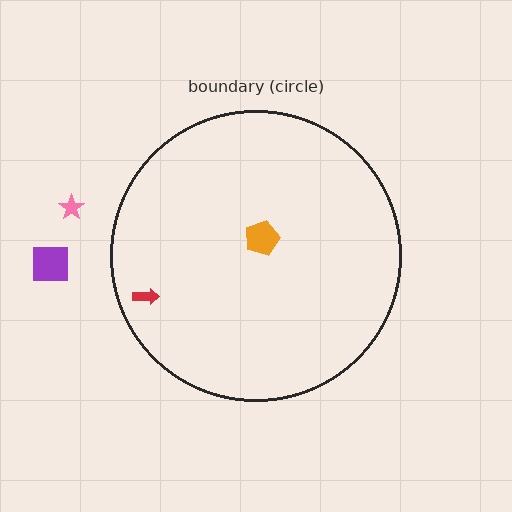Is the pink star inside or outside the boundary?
Outside.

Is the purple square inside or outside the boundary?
Outside.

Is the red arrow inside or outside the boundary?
Inside.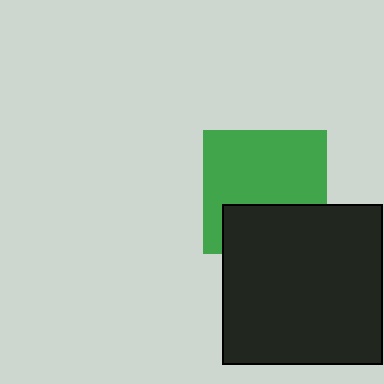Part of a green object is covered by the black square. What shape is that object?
It is a square.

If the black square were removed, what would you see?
You would see the complete green square.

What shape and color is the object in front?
The object in front is a black square.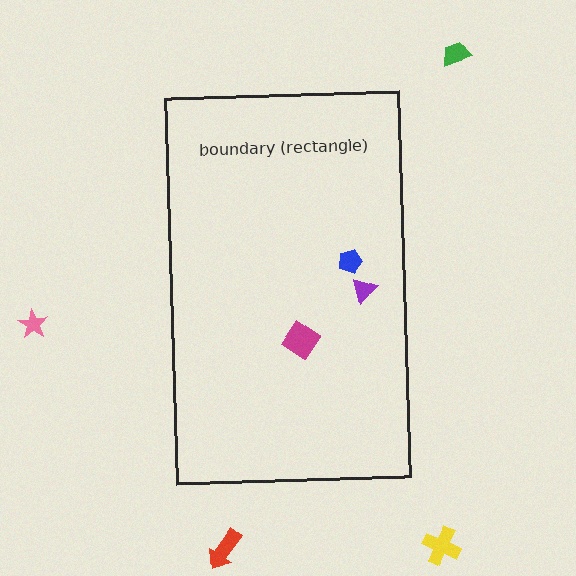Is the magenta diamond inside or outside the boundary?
Inside.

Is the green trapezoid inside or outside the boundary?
Outside.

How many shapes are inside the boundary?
3 inside, 4 outside.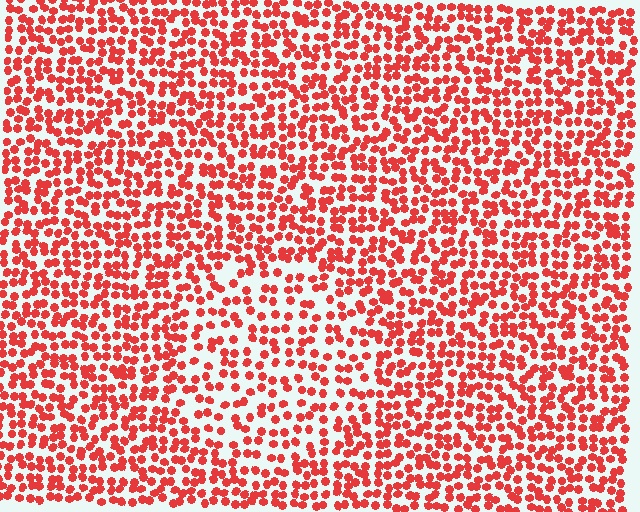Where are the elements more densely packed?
The elements are more densely packed outside the circle boundary.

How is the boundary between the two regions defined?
The boundary is defined by a change in element density (approximately 1.6x ratio). All elements are the same color, size, and shape.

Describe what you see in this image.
The image contains small red elements arranged at two different densities. A circle-shaped region is visible where the elements are less densely packed than the surrounding area.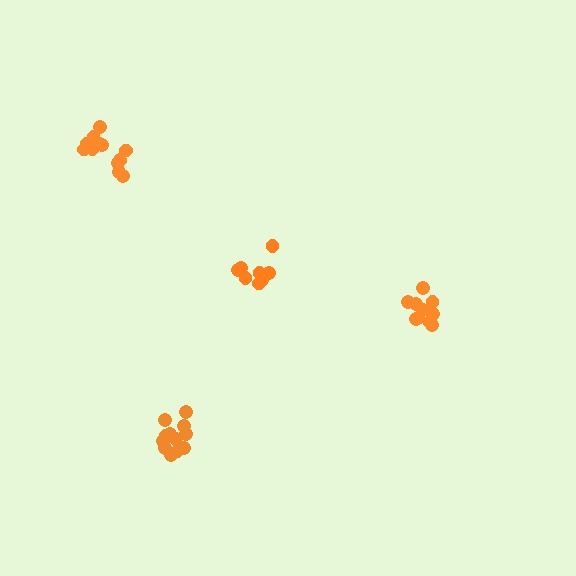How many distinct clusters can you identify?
There are 4 distinct clusters.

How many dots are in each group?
Group 1: 8 dots, Group 2: 13 dots, Group 3: 10 dots, Group 4: 12 dots (43 total).